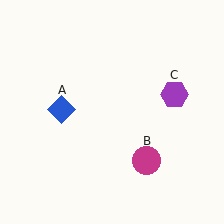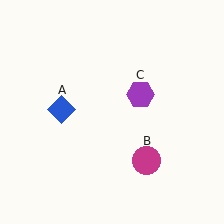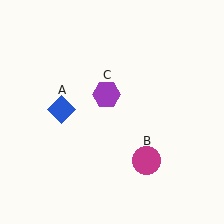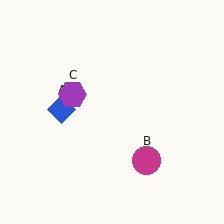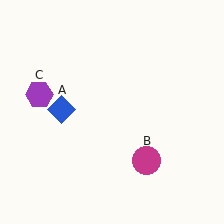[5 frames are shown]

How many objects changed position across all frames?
1 object changed position: purple hexagon (object C).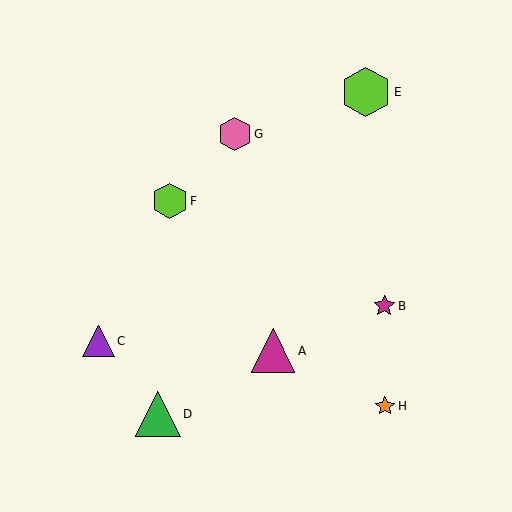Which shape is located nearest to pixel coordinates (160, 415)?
The green triangle (labeled D) at (158, 414) is nearest to that location.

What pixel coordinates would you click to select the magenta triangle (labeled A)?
Click at (273, 351) to select the magenta triangle A.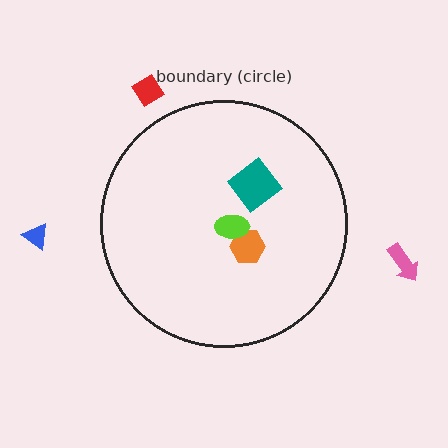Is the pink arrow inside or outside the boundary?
Outside.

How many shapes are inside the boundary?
3 inside, 3 outside.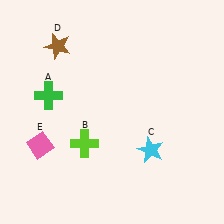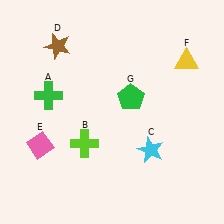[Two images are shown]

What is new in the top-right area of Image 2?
A yellow triangle (F) was added in the top-right area of Image 2.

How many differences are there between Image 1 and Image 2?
There are 2 differences between the two images.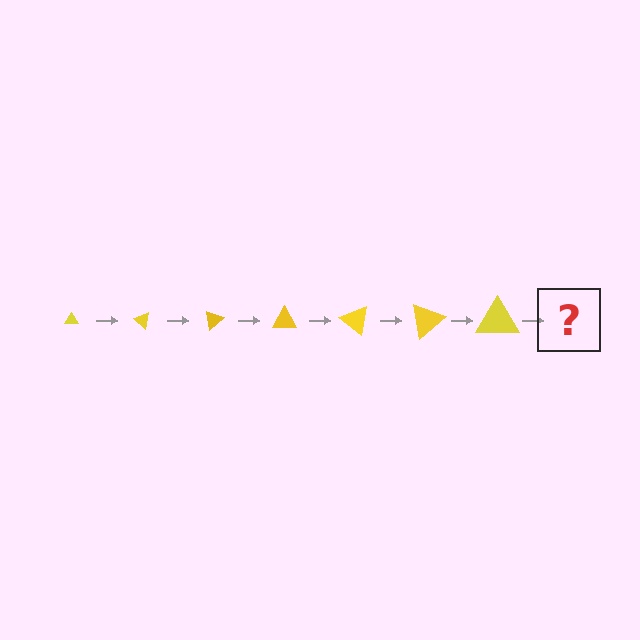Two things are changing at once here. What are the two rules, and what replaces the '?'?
The two rules are that the triangle grows larger each step and it rotates 40 degrees each step. The '?' should be a triangle, larger than the previous one and rotated 280 degrees from the start.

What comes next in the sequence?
The next element should be a triangle, larger than the previous one and rotated 280 degrees from the start.